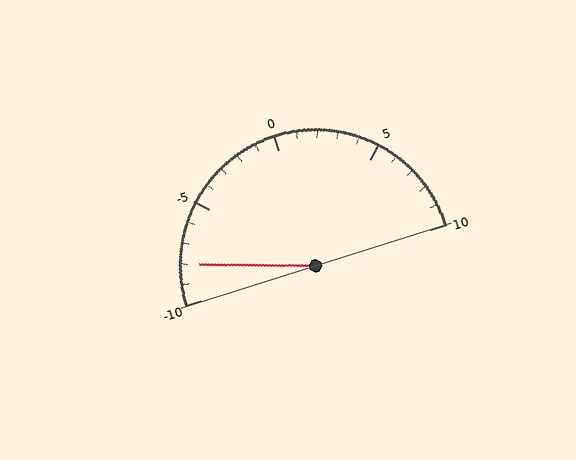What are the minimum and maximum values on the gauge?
The gauge ranges from -10 to 10.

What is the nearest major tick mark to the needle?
The nearest major tick mark is -10.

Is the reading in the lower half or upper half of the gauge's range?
The reading is in the lower half of the range (-10 to 10).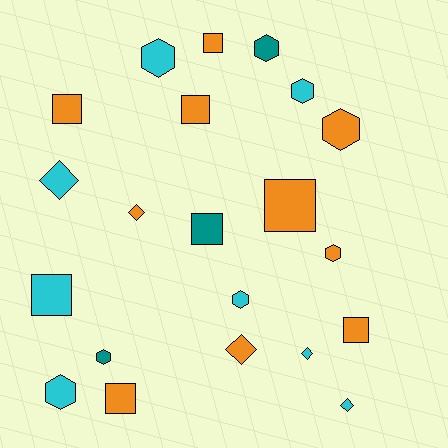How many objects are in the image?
There are 21 objects.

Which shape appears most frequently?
Square, with 8 objects.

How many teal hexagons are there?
There are 2 teal hexagons.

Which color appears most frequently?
Orange, with 10 objects.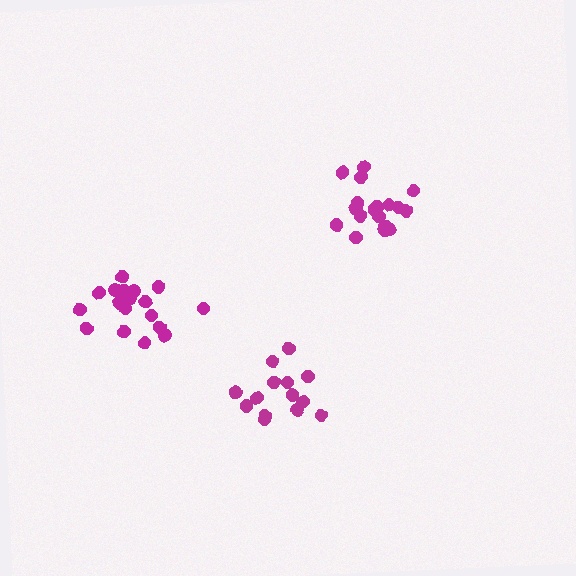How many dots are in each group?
Group 1: 15 dots, Group 2: 18 dots, Group 3: 18 dots (51 total).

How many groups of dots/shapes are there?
There are 3 groups.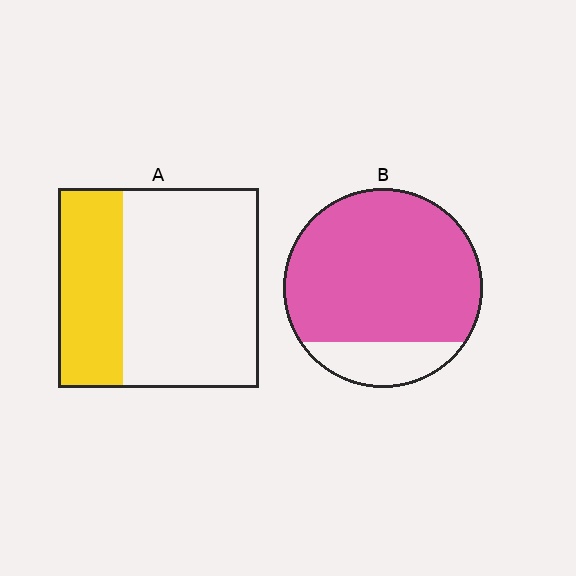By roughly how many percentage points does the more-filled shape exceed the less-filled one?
By roughly 50 percentage points (B over A).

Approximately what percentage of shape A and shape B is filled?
A is approximately 30% and B is approximately 85%.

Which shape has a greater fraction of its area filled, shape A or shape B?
Shape B.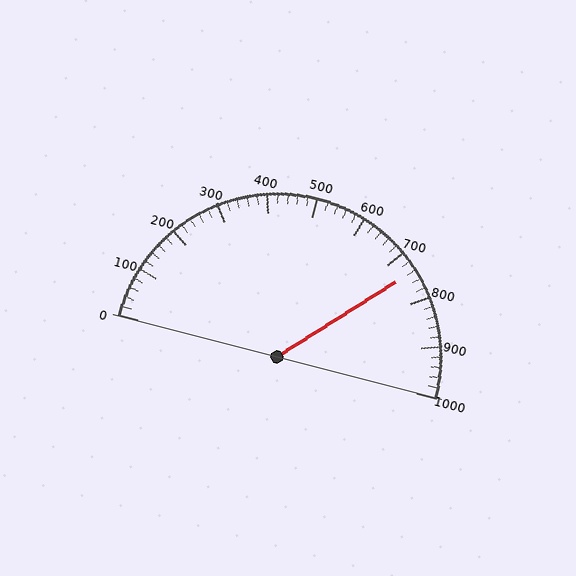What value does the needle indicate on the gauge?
The needle indicates approximately 740.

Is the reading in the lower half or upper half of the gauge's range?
The reading is in the upper half of the range (0 to 1000).